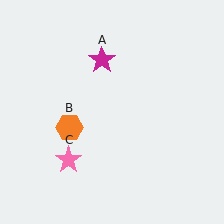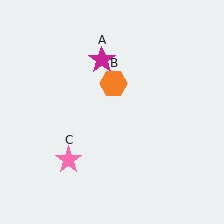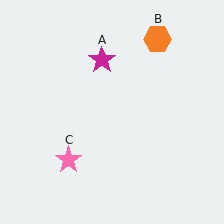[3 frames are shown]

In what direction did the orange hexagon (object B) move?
The orange hexagon (object B) moved up and to the right.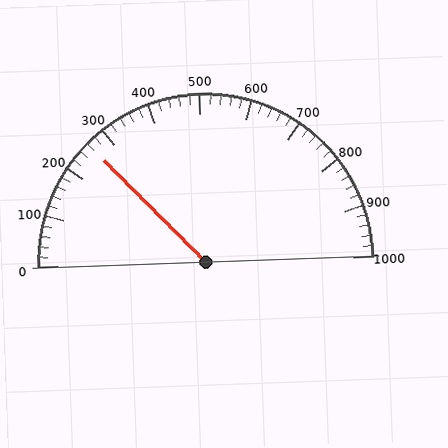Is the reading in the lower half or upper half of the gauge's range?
The reading is in the lower half of the range (0 to 1000).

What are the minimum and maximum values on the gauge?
The gauge ranges from 0 to 1000.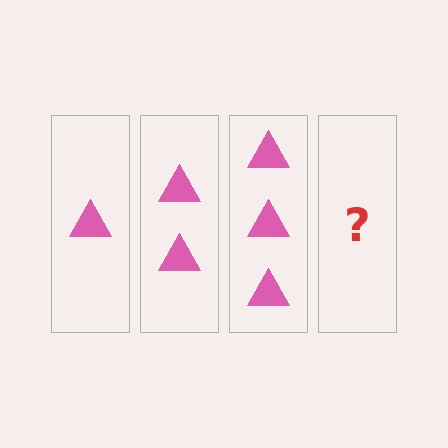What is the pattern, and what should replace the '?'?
The pattern is that each step adds one more triangle. The '?' should be 4 triangles.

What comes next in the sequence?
The next element should be 4 triangles.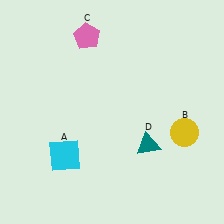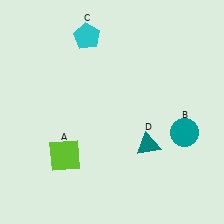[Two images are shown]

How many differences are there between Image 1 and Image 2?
There are 3 differences between the two images.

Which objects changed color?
A changed from cyan to lime. B changed from yellow to teal. C changed from pink to cyan.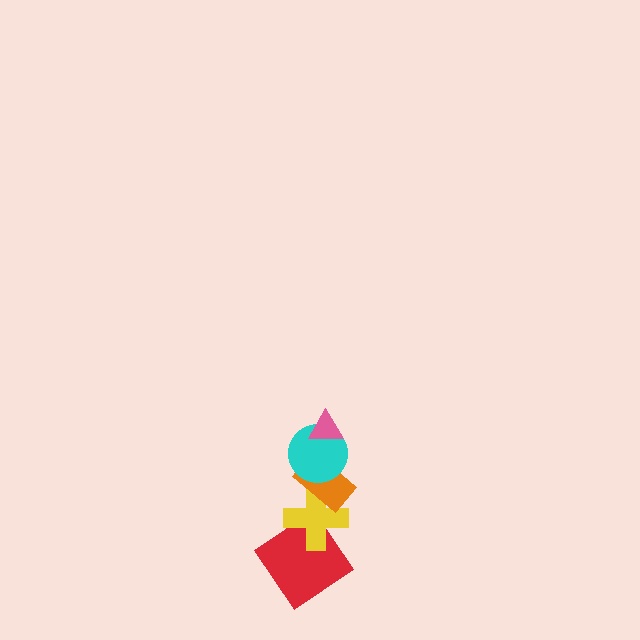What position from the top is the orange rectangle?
The orange rectangle is 3rd from the top.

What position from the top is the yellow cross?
The yellow cross is 4th from the top.